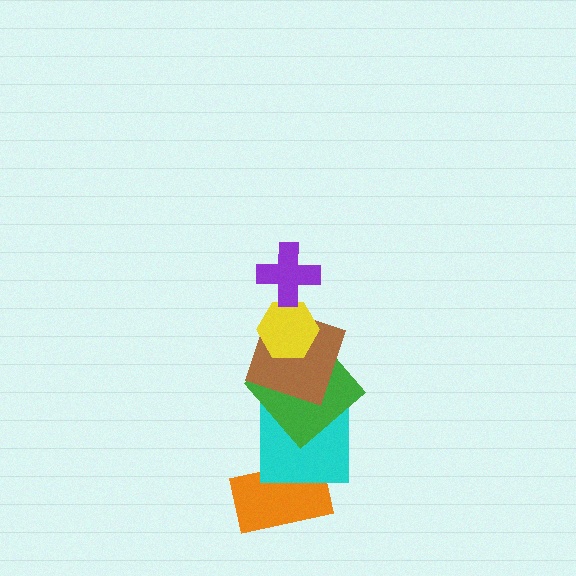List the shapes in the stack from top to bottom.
From top to bottom: the purple cross, the yellow hexagon, the brown square, the green diamond, the cyan square, the orange rectangle.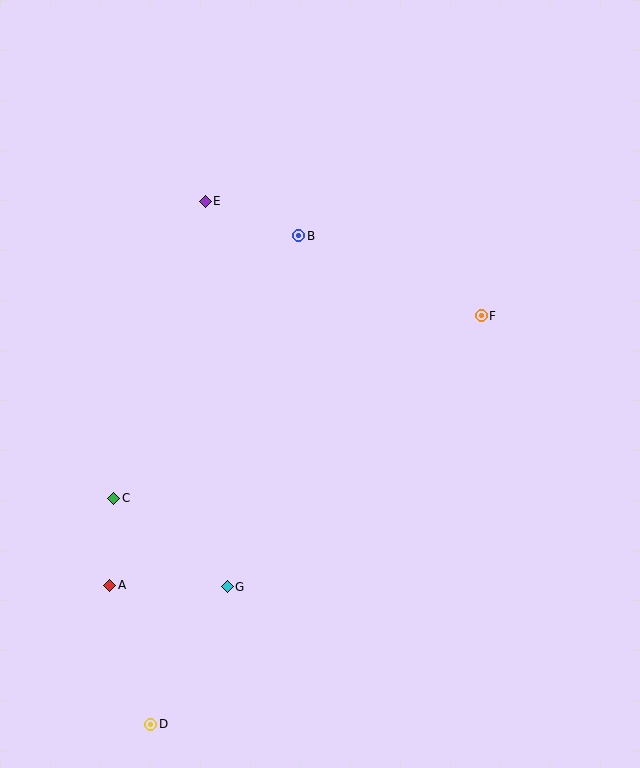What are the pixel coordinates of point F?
Point F is at (481, 316).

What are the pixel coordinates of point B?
Point B is at (299, 236).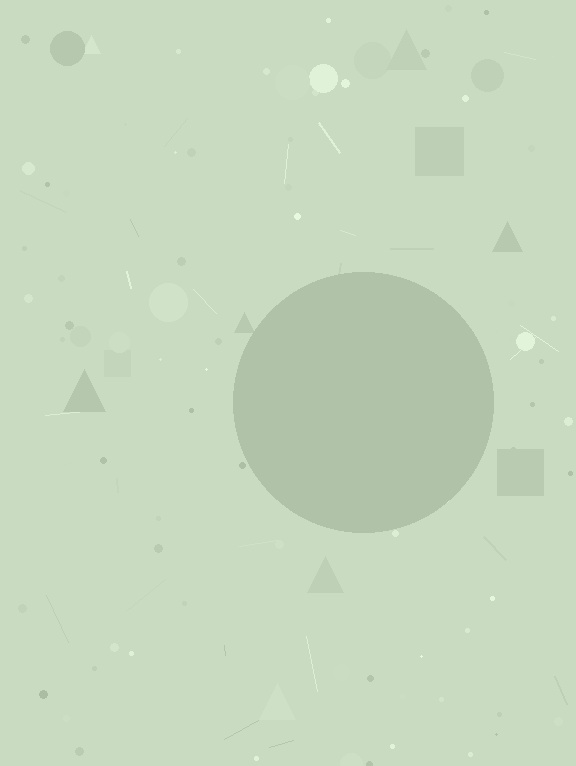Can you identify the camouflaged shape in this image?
The camouflaged shape is a circle.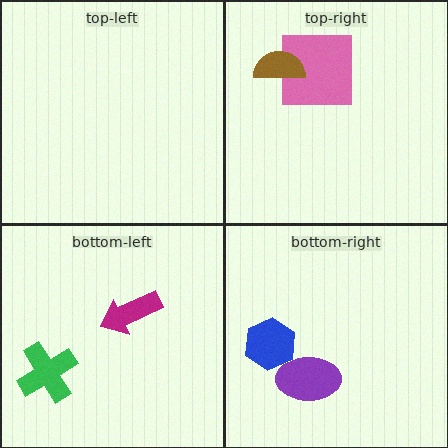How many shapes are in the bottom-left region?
2.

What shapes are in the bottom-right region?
The blue hexagon, the purple ellipse.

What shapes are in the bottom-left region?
The magenta arrow, the green cross.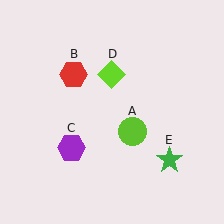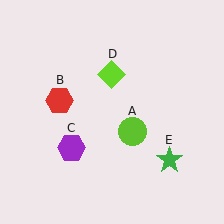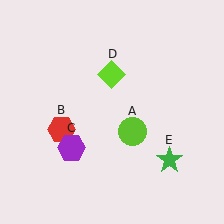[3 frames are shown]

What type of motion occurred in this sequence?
The red hexagon (object B) rotated counterclockwise around the center of the scene.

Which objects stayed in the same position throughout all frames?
Lime circle (object A) and purple hexagon (object C) and lime diamond (object D) and green star (object E) remained stationary.